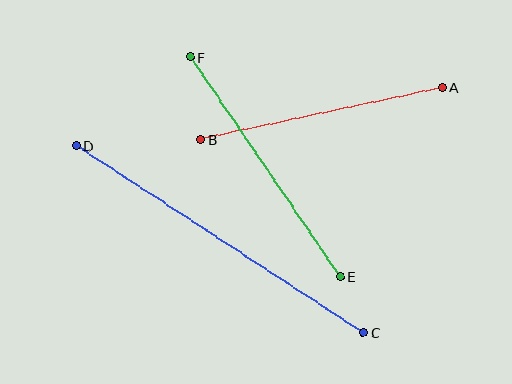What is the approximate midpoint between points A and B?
The midpoint is at approximately (322, 113) pixels.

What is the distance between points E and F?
The distance is approximately 266 pixels.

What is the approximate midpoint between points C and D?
The midpoint is at approximately (220, 239) pixels.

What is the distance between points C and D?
The distance is approximately 343 pixels.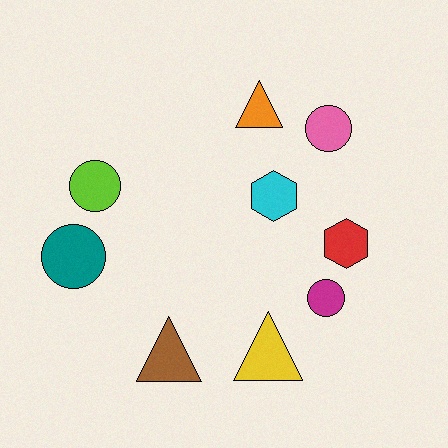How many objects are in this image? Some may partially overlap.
There are 9 objects.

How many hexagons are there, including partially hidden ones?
There are 2 hexagons.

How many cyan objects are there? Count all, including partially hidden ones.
There is 1 cyan object.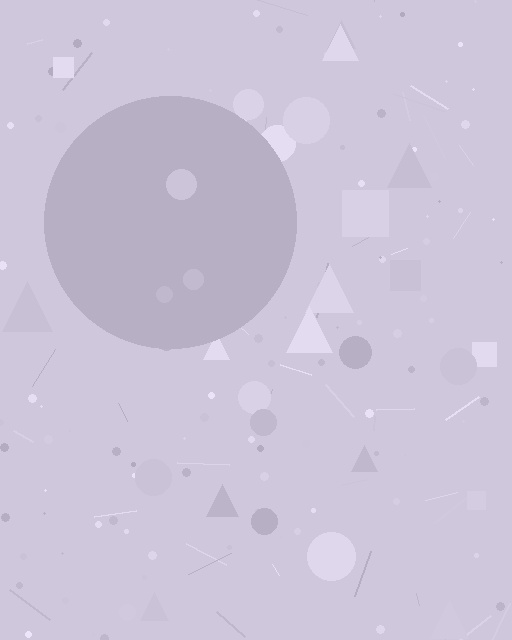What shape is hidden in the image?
A circle is hidden in the image.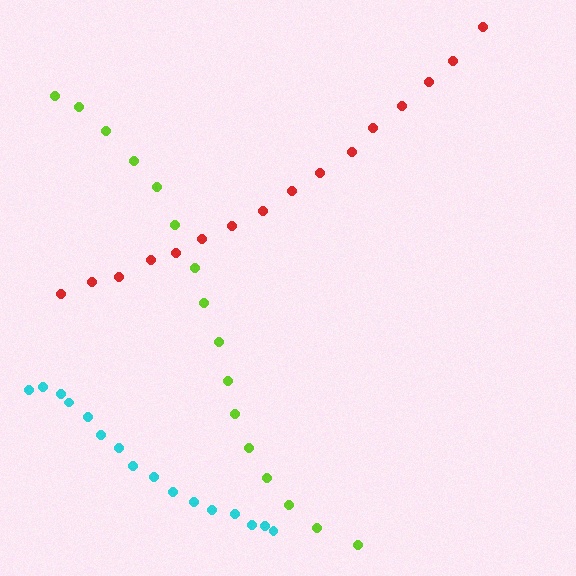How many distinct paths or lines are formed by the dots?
There are 3 distinct paths.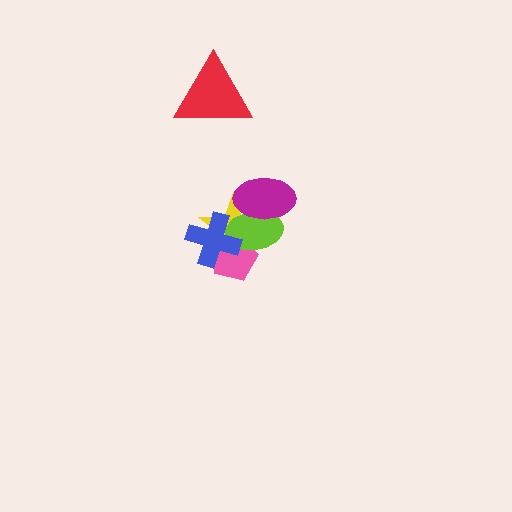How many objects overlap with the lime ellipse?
4 objects overlap with the lime ellipse.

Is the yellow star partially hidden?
Yes, it is partially covered by another shape.